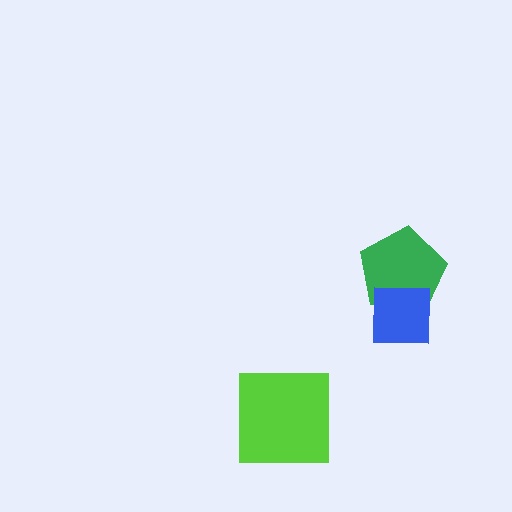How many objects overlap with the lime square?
0 objects overlap with the lime square.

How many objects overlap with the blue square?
1 object overlaps with the blue square.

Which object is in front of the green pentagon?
The blue square is in front of the green pentagon.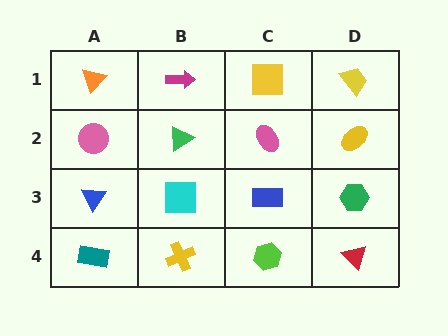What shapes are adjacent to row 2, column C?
A yellow square (row 1, column C), a blue rectangle (row 3, column C), a green triangle (row 2, column B), a yellow ellipse (row 2, column D).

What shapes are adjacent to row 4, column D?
A green hexagon (row 3, column D), a lime hexagon (row 4, column C).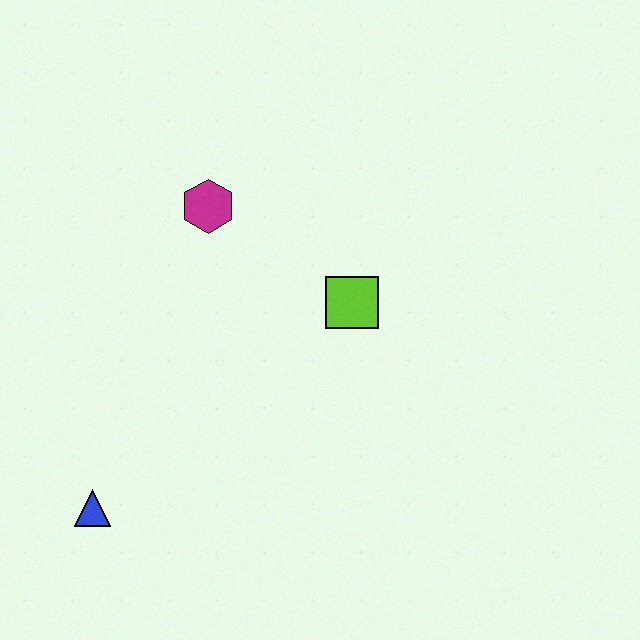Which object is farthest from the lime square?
The blue triangle is farthest from the lime square.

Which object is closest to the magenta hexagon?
The lime square is closest to the magenta hexagon.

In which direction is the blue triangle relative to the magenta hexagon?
The blue triangle is below the magenta hexagon.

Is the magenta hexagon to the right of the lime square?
No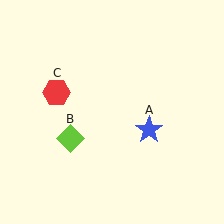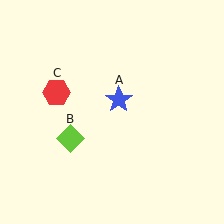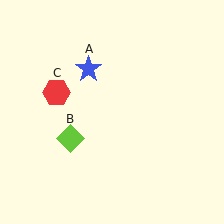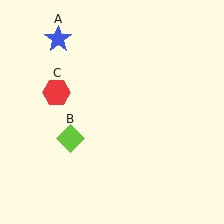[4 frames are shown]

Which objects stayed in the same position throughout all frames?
Lime diamond (object B) and red hexagon (object C) remained stationary.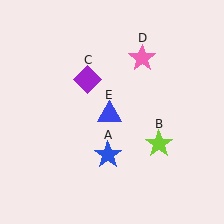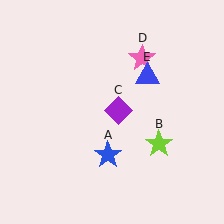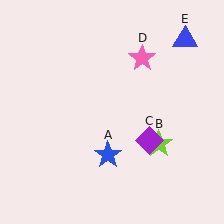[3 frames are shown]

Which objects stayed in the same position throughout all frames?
Blue star (object A) and lime star (object B) and pink star (object D) remained stationary.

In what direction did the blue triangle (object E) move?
The blue triangle (object E) moved up and to the right.